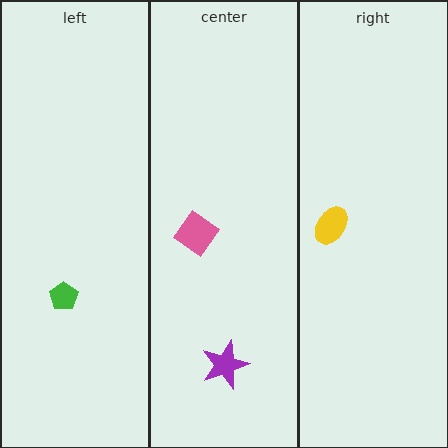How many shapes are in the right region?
1.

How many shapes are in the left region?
1.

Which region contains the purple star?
The center region.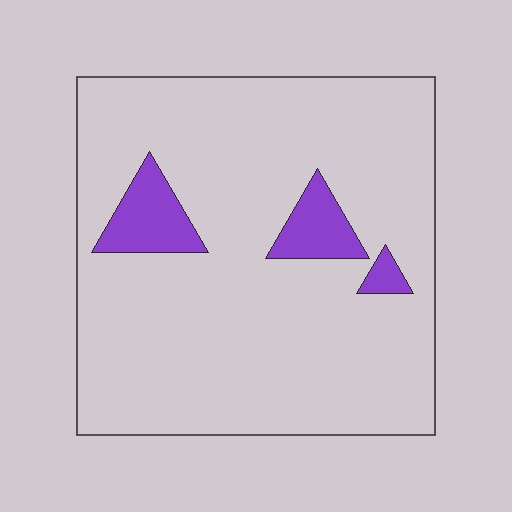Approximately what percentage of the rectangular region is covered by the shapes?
Approximately 10%.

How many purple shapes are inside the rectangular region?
3.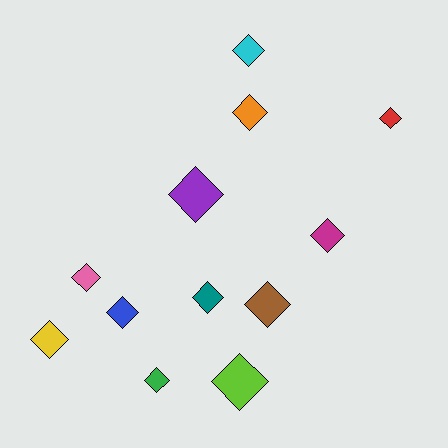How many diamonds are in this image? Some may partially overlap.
There are 12 diamonds.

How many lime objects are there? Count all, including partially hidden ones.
There is 1 lime object.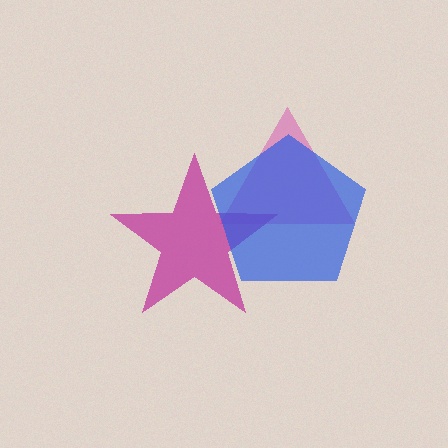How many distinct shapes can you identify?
There are 3 distinct shapes: a pink triangle, a magenta star, a blue pentagon.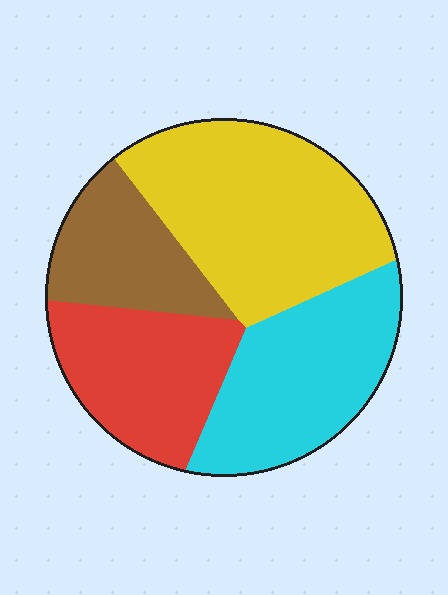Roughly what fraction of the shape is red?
Red covers roughly 20% of the shape.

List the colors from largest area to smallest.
From largest to smallest: yellow, cyan, red, brown.